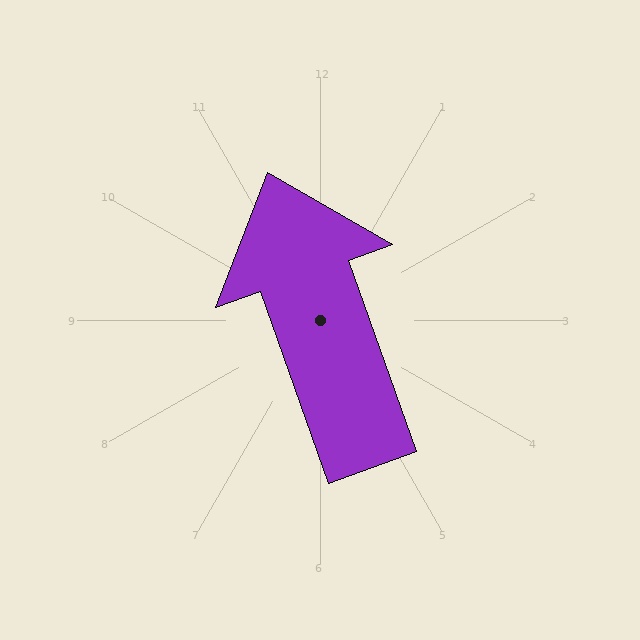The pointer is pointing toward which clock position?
Roughly 11 o'clock.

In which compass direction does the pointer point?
North.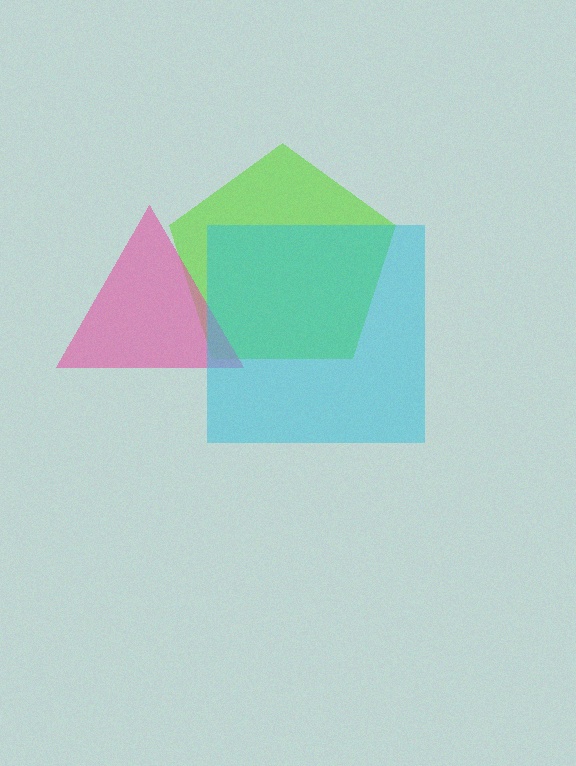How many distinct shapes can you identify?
There are 3 distinct shapes: a lime pentagon, a pink triangle, a cyan square.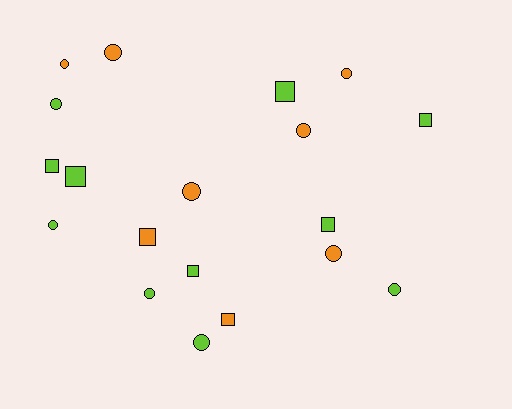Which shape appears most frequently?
Circle, with 11 objects.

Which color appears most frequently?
Lime, with 11 objects.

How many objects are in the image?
There are 19 objects.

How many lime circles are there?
There are 5 lime circles.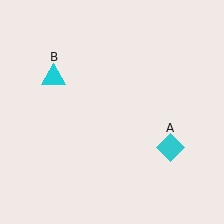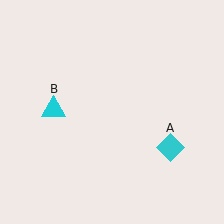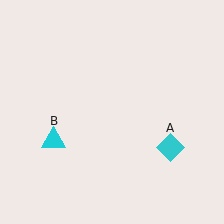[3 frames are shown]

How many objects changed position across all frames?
1 object changed position: cyan triangle (object B).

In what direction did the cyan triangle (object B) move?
The cyan triangle (object B) moved down.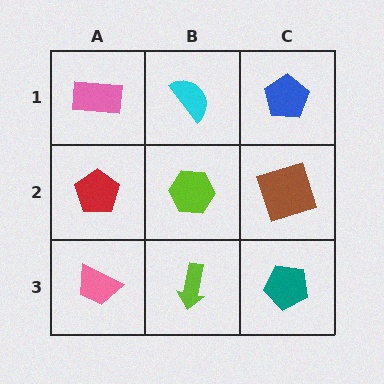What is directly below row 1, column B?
A lime hexagon.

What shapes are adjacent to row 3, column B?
A lime hexagon (row 2, column B), a pink trapezoid (row 3, column A), a teal pentagon (row 3, column C).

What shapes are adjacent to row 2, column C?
A blue pentagon (row 1, column C), a teal pentagon (row 3, column C), a lime hexagon (row 2, column B).